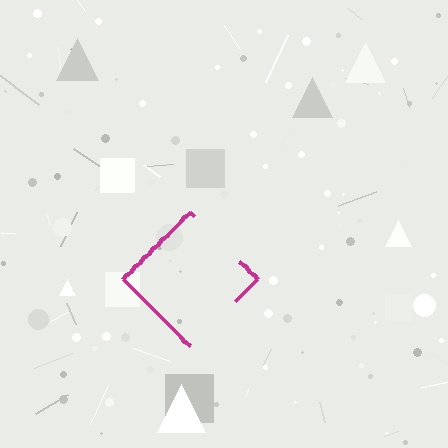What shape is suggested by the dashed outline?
The dashed outline suggests a diamond.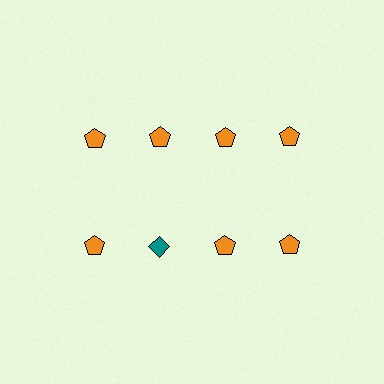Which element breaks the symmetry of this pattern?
The teal diamond in the second row, second from left column breaks the symmetry. All other shapes are orange pentagons.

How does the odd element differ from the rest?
It differs in both color (teal instead of orange) and shape (diamond instead of pentagon).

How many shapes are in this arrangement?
There are 8 shapes arranged in a grid pattern.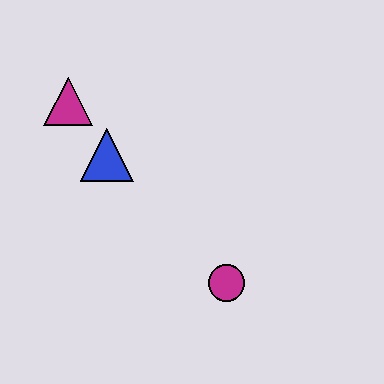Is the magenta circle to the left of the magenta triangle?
No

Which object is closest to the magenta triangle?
The blue triangle is closest to the magenta triangle.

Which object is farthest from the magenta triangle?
The magenta circle is farthest from the magenta triangle.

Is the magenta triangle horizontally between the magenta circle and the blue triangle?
No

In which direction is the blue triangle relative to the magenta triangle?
The blue triangle is below the magenta triangle.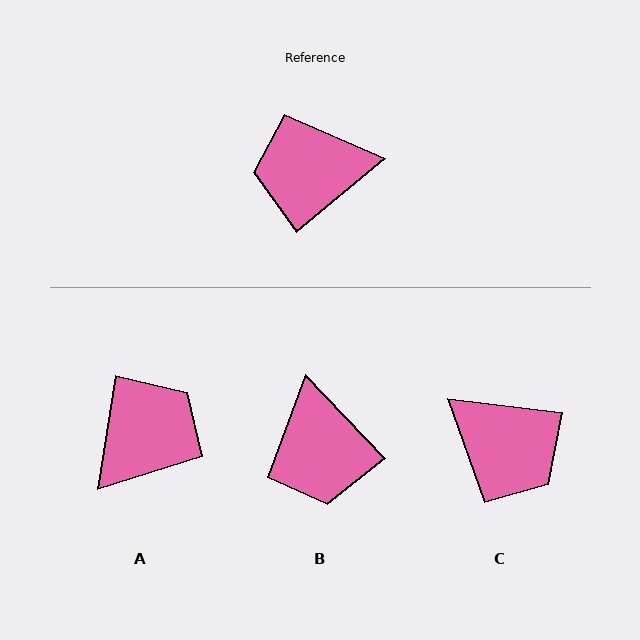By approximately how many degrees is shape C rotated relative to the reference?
Approximately 133 degrees counter-clockwise.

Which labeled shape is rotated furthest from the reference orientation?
A, about 139 degrees away.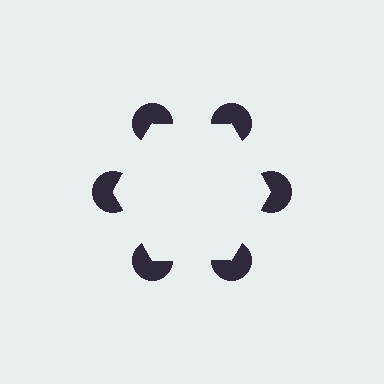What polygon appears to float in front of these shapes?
An illusory hexagon — its edges are inferred from the aligned wedge cuts in the pac-man discs, not physically drawn.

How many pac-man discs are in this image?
There are 6 — one at each vertex of the illusory hexagon.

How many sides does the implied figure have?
6 sides.